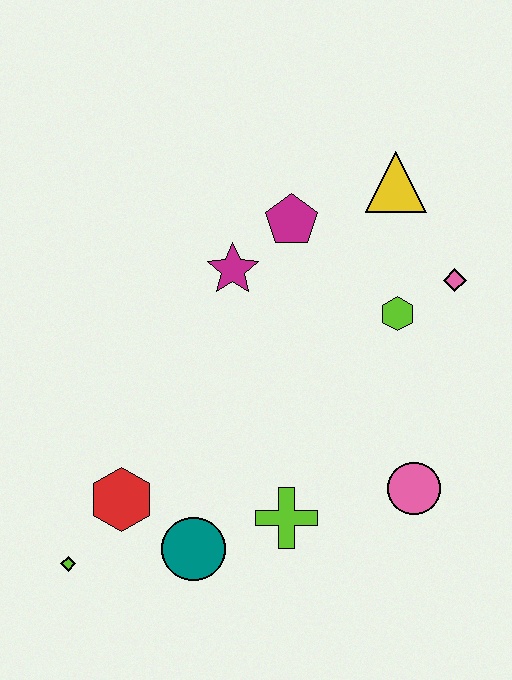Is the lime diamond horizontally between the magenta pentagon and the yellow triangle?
No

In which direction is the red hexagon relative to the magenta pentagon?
The red hexagon is below the magenta pentagon.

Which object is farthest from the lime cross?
The yellow triangle is farthest from the lime cross.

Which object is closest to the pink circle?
The lime cross is closest to the pink circle.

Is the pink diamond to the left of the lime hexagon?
No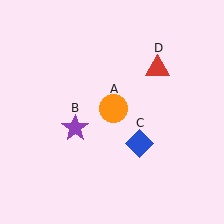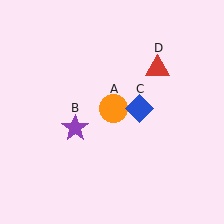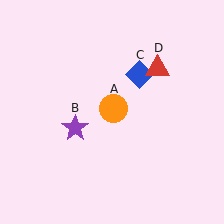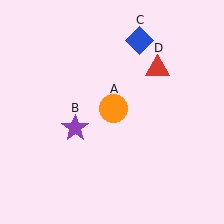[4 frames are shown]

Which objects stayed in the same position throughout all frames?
Orange circle (object A) and purple star (object B) and red triangle (object D) remained stationary.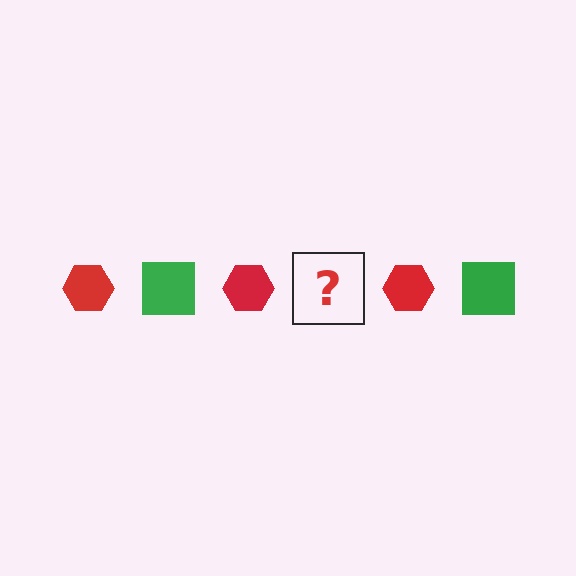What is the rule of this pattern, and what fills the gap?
The rule is that the pattern alternates between red hexagon and green square. The gap should be filled with a green square.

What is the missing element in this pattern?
The missing element is a green square.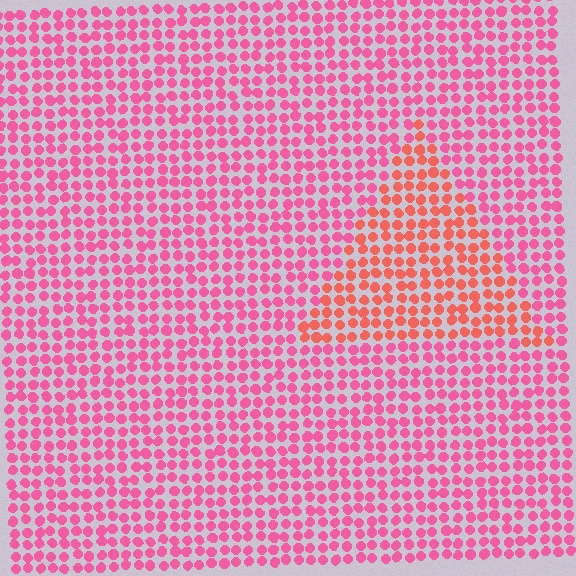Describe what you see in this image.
The image is filled with small pink elements in a uniform arrangement. A triangle-shaped region is visible where the elements are tinted to a slightly different hue, forming a subtle color boundary.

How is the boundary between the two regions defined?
The boundary is defined purely by a slight shift in hue (about 32 degrees). Spacing, size, and orientation are identical on both sides.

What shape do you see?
I see a triangle.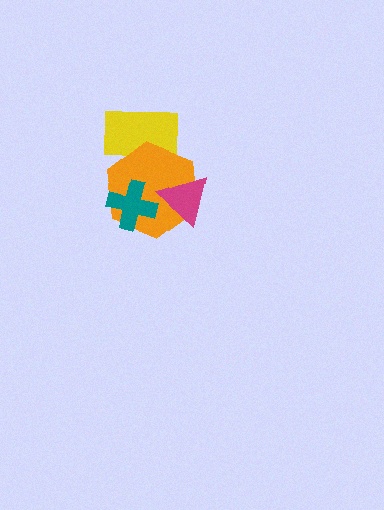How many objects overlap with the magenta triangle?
1 object overlaps with the magenta triangle.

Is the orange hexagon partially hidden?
Yes, it is partially covered by another shape.